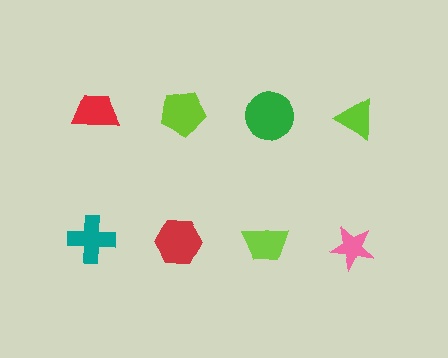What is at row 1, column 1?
A red trapezoid.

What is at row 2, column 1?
A teal cross.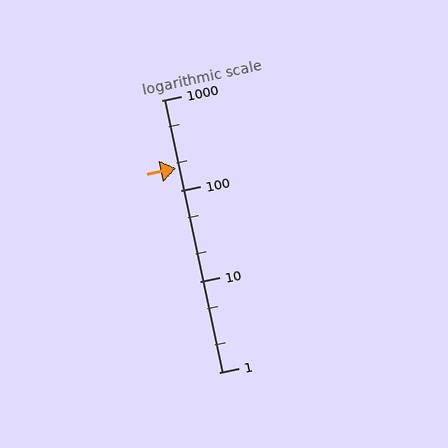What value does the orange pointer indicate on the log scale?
The pointer indicates approximately 180.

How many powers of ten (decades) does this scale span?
The scale spans 3 decades, from 1 to 1000.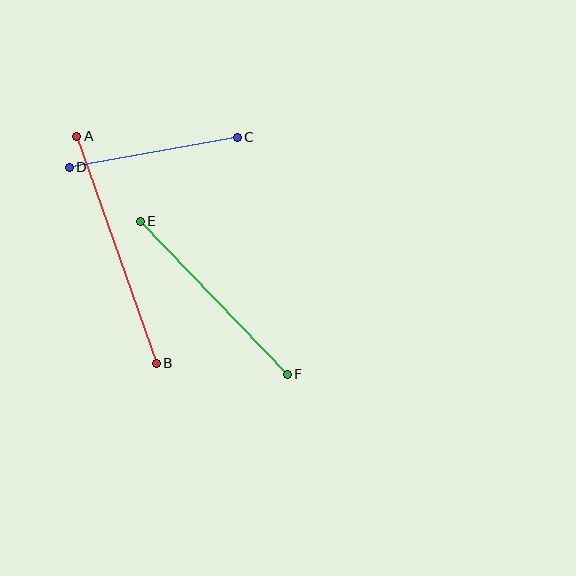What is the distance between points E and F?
The distance is approximately 212 pixels.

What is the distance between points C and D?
The distance is approximately 171 pixels.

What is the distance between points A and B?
The distance is approximately 240 pixels.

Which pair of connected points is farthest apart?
Points A and B are farthest apart.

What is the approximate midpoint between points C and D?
The midpoint is at approximately (153, 152) pixels.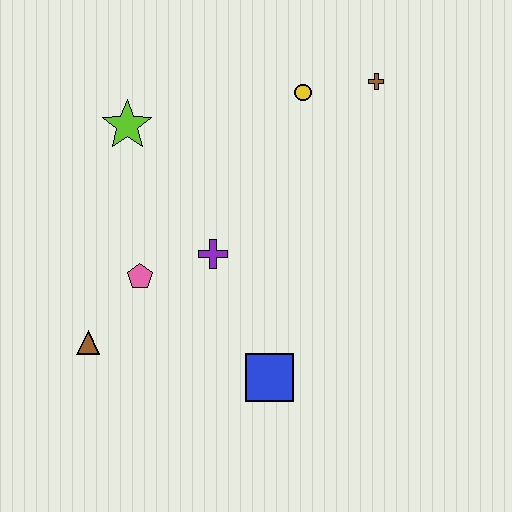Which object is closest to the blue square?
The purple cross is closest to the blue square.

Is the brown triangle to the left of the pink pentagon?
Yes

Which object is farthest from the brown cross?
The brown triangle is farthest from the brown cross.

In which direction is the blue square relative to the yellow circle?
The blue square is below the yellow circle.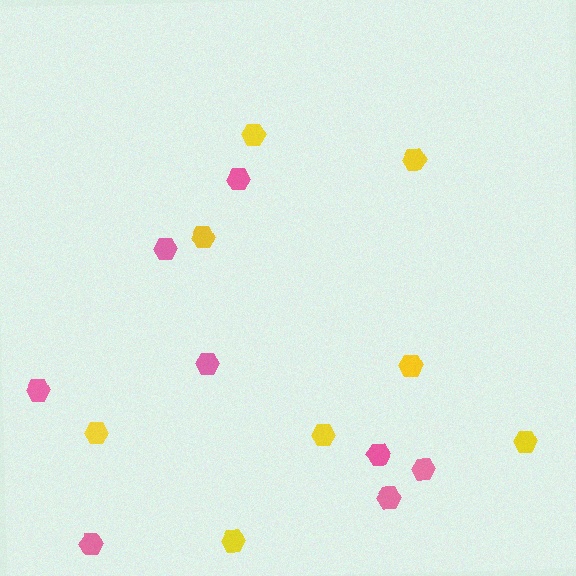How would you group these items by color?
There are 2 groups: one group of yellow hexagons (8) and one group of pink hexagons (8).